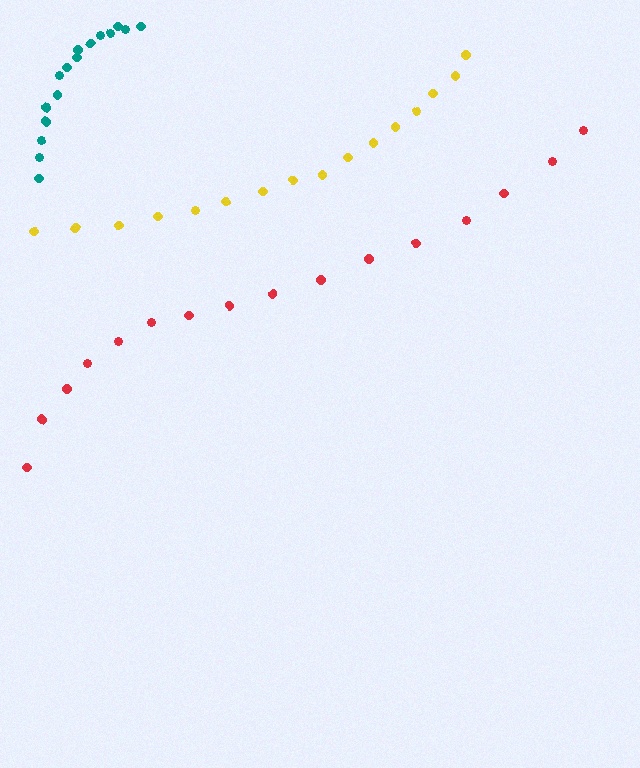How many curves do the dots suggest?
There are 3 distinct paths.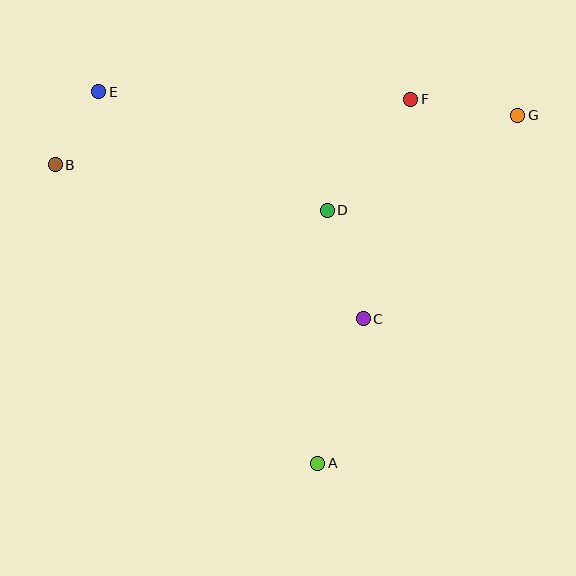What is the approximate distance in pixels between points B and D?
The distance between B and D is approximately 276 pixels.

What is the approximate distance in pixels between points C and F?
The distance between C and F is approximately 224 pixels.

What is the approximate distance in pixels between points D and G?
The distance between D and G is approximately 213 pixels.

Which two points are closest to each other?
Points B and E are closest to each other.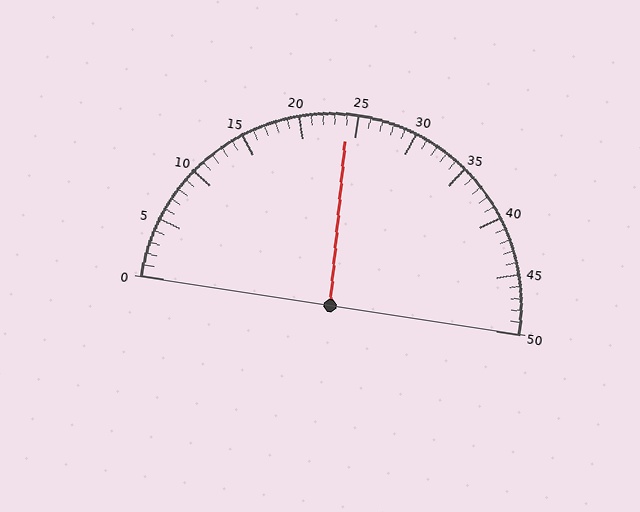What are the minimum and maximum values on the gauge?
The gauge ranges from 0 to 50.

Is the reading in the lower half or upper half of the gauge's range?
The reading is in the lower half of the range (0 to 50).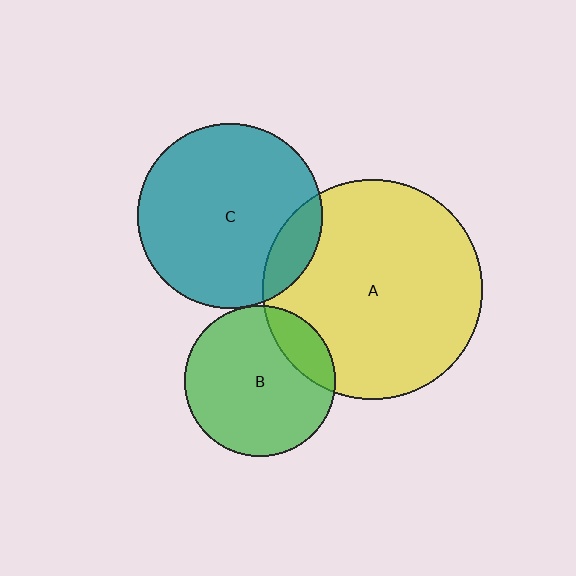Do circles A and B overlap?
Yes.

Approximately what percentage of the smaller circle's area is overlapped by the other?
Approximately 20%.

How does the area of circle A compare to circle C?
Approximately 1.4 times.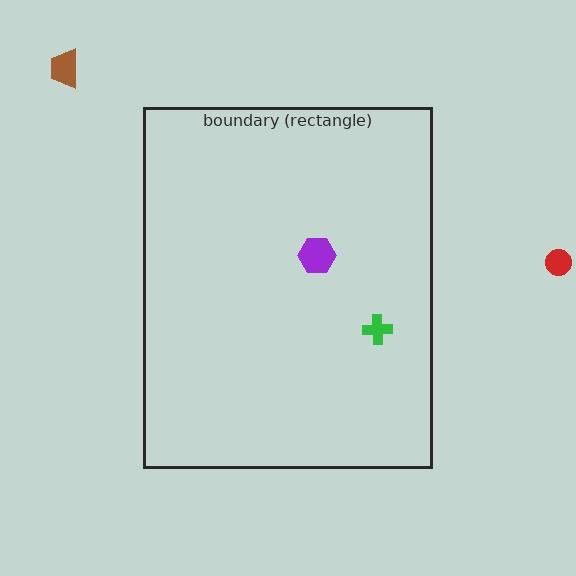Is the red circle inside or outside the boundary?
Outside.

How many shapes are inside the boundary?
2 inside, 2 outside.